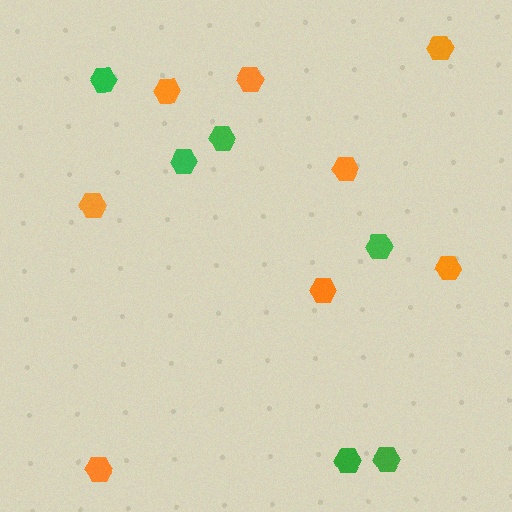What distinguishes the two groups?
There are 2 groups: one group of orange hexagons (8) and one group of green hexagons (6).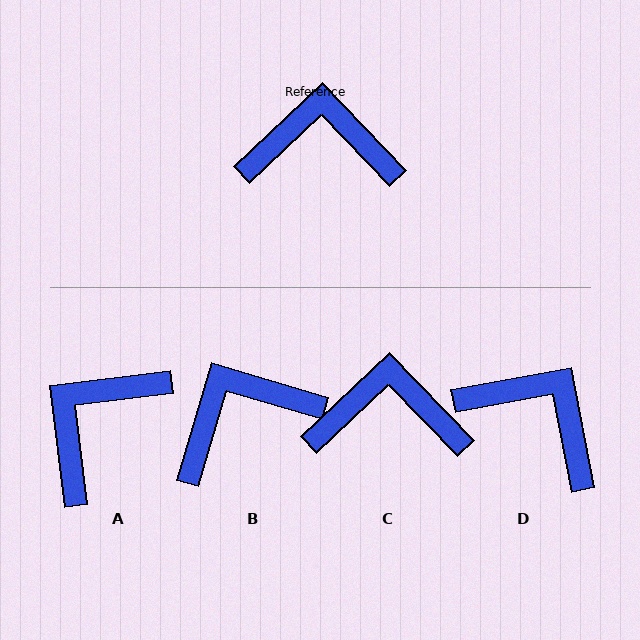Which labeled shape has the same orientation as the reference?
C.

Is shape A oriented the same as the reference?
No, it is off by about 53 degrees.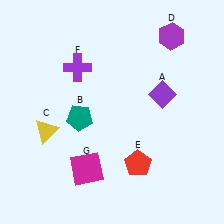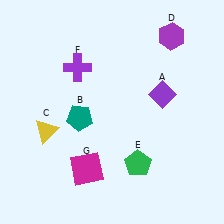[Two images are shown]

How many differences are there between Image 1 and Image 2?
There is 1 difference between the two images.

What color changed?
The pentagon (E) changed from red in Image 1 to green in Image 2.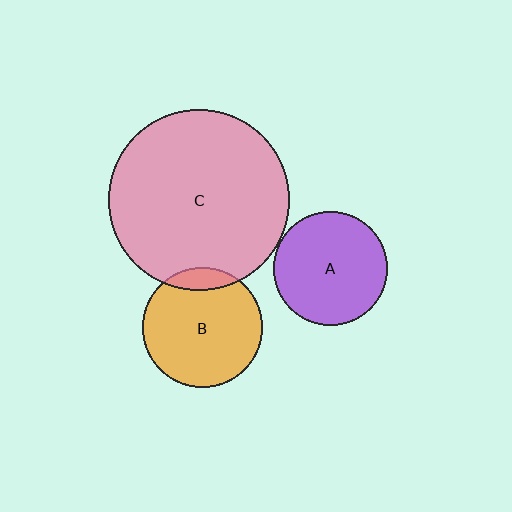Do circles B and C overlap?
Yes.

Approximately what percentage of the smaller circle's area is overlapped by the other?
Approximately 10%.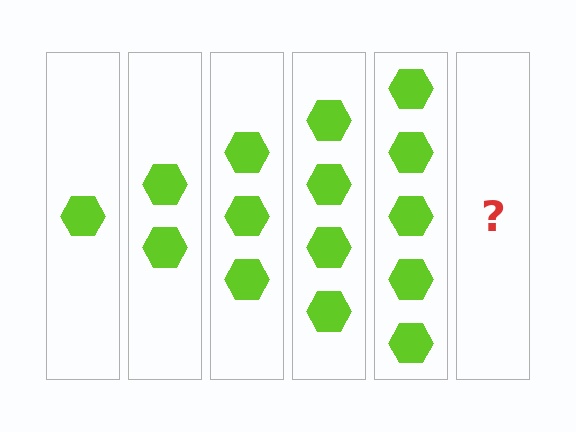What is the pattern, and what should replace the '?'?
The pattern is that each step adds one more hexagon. The '?' should be 6 hexagons.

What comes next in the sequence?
The next element should be 6 hexagons.